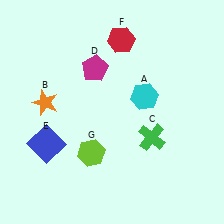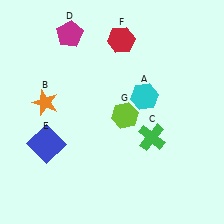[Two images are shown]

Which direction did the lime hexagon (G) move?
The lime hexagon (G) moved up.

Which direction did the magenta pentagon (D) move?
The magenta pentagon (D) moved up.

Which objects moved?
The objects that moved are: the magenta pentagon (D), the lime hexagon (G).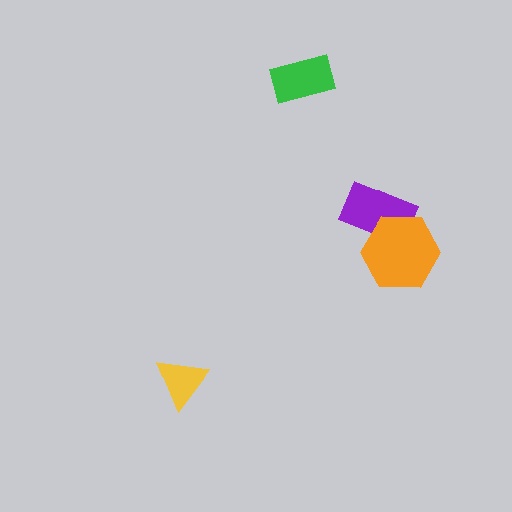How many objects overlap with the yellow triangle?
0 objects overlap with the yellow triangle.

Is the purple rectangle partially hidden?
Yes, it is partially covered by another shape.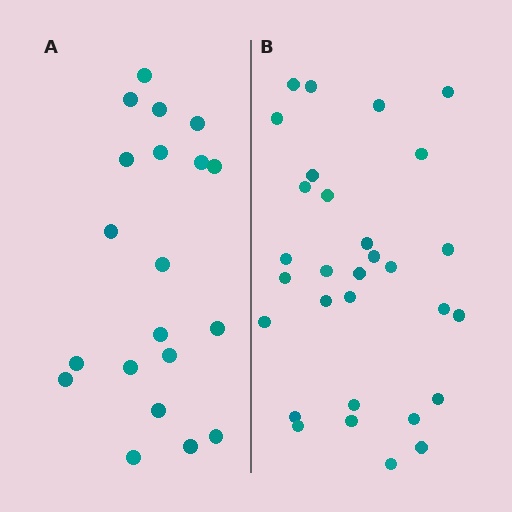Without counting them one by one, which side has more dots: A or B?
Region B (the right region) has more dots.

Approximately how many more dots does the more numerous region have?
Region B has roughly 10 or so more dots than region A.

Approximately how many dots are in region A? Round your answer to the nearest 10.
About 20 dots.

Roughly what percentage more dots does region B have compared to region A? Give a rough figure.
About 50% more.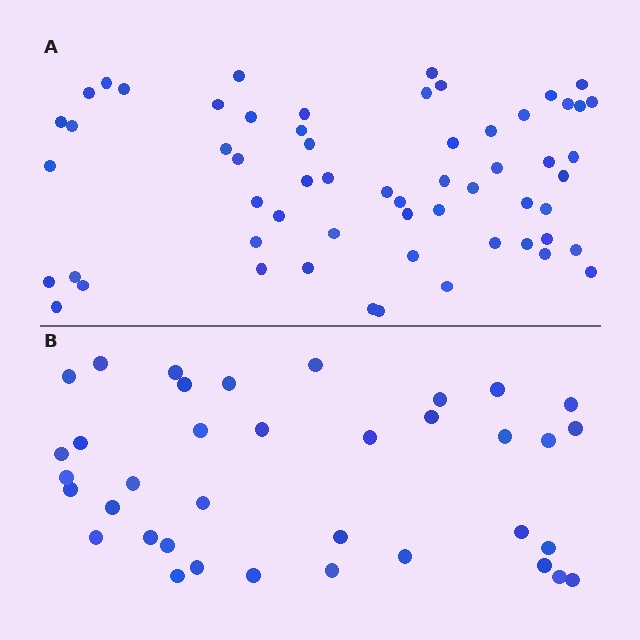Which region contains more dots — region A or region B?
Region A (the top region) has more dots.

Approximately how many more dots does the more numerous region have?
Region A has approximately 20 more dots than region B.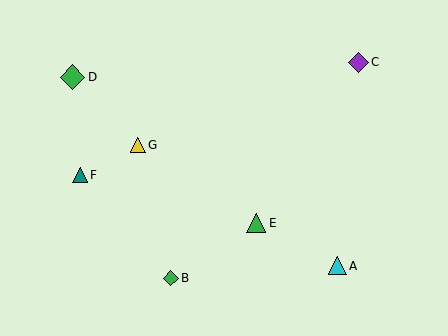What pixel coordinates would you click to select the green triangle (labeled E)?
Click at (256, 223) to select the green triangle E.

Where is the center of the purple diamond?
The center of the purple diamond is at (358, 62).